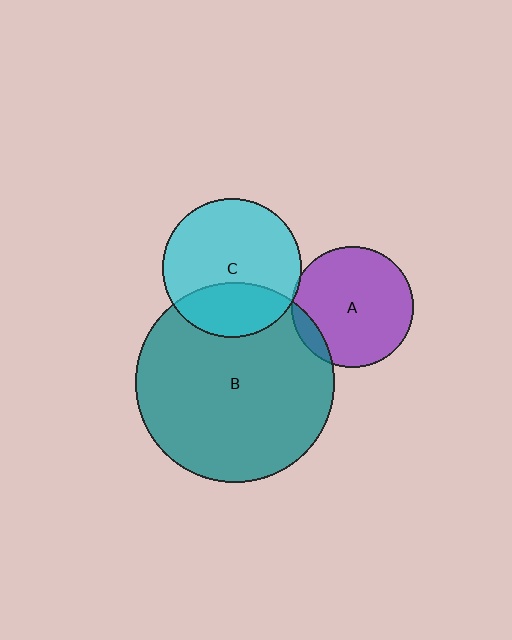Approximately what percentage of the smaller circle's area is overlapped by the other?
Approximately 30%.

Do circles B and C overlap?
Yes.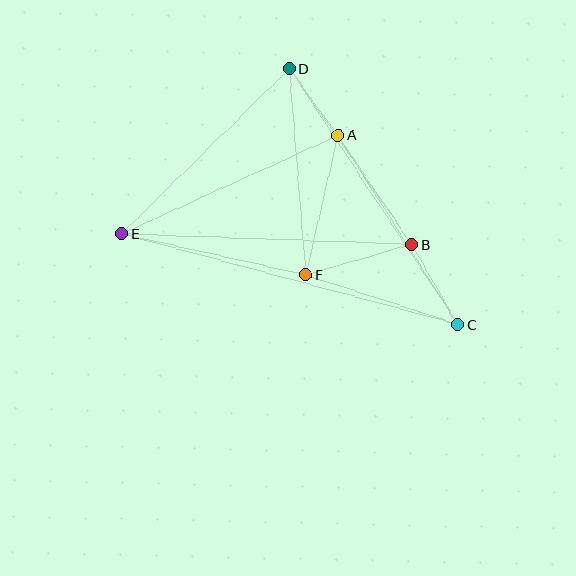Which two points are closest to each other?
Points A and D are closest to each other.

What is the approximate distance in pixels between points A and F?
The distance between A and F is approximately 143 pixels.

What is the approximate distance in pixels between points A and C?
The distance between A and C is approximately 224 pixels.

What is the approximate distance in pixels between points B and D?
The distance between B and D is approximately 214 pixels.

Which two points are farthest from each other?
Points C and E are farthest from each other.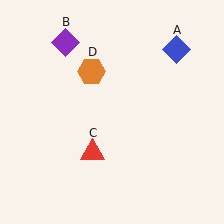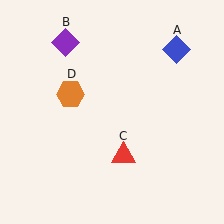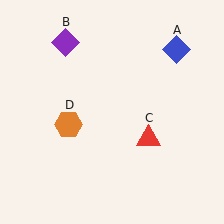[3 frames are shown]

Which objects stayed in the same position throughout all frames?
Blue diamond (object A) and purple diamond (object B) remained stationary.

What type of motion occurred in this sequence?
The red triangle (object C), orange hexagon (object D) rotated counterclockwise around the center of the scene.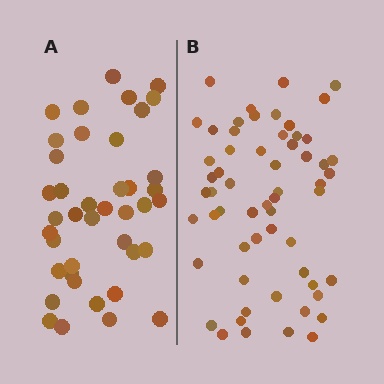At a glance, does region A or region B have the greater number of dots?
Region B (the right region) has more dots.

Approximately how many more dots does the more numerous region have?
Region B has approximately 20 more dots than region A.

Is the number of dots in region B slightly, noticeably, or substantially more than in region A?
Region B has noticeably more, but not dramatically so. The ratio is roughly 1.4 to 1.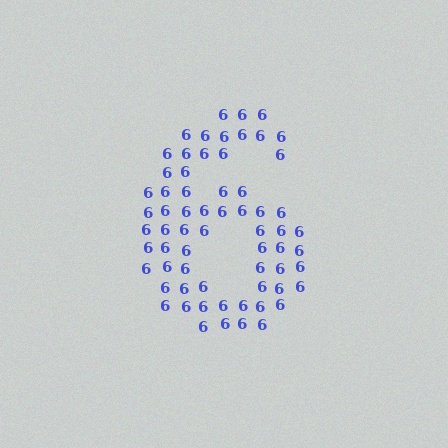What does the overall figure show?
The overall figure shows the digit 6.